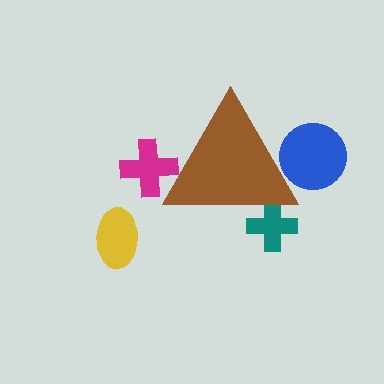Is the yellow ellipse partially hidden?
No, the yellow ellipse is fully visible.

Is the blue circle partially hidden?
Yes, the blue circle is partially hidden behind the brown triangle.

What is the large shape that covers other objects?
A brown triangle.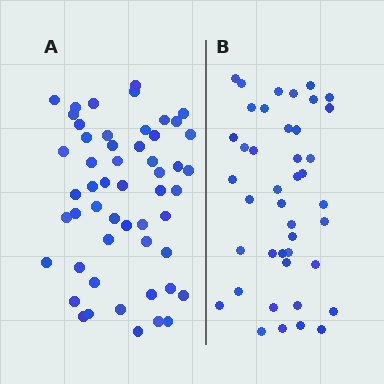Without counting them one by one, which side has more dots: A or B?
Region A (the left region) has more dots.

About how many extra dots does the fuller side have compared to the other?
Region A has roughly 12 or so more dots than region B.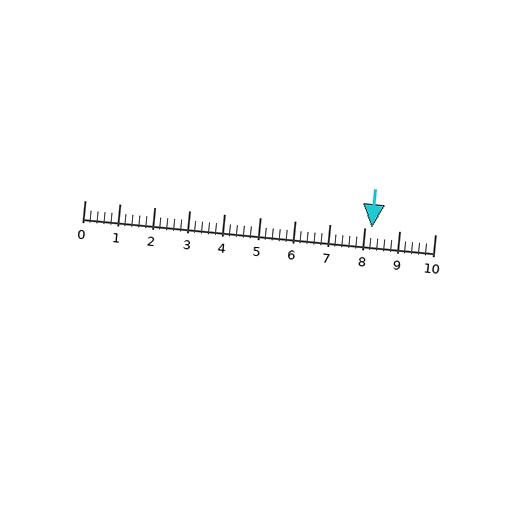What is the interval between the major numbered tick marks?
The major tick marks are spaced 1 units apart.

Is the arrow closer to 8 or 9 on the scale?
The arrow is closer to 8.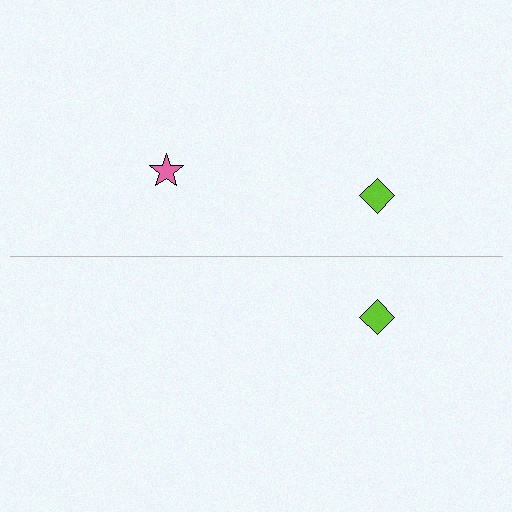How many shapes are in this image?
There are 3 shapes in this image.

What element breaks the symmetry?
A pink star is missing from the bottom side.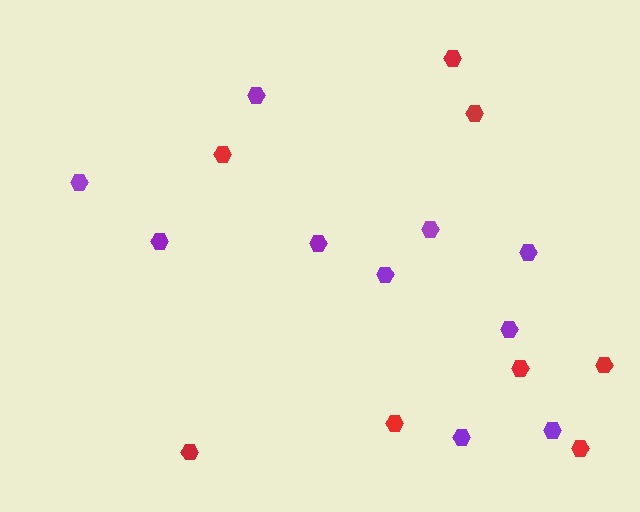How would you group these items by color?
There are 2 groups: one group of red hexagons (8) and one group of purple hexagons (10).